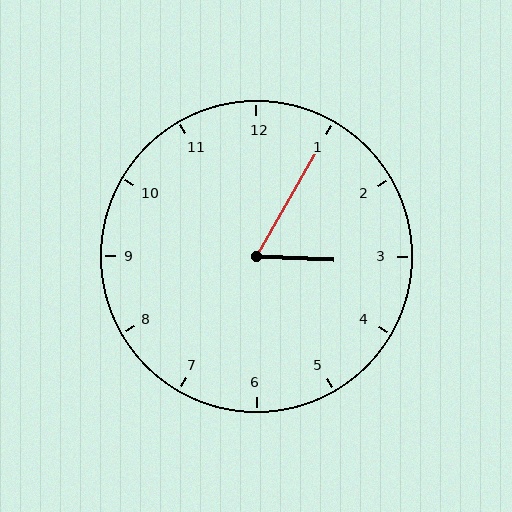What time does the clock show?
3:05.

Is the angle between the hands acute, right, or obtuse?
It is acute.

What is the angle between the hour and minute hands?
Approximately 62 degrees.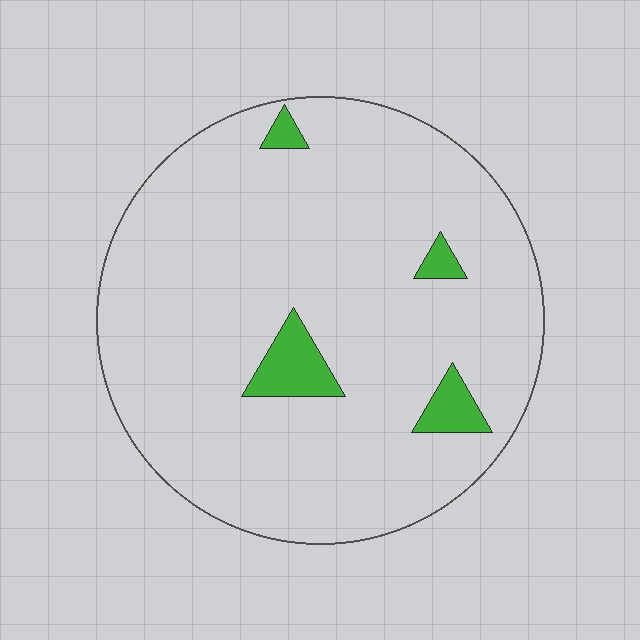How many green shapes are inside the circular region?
4.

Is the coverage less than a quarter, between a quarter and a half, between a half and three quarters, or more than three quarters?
Less than a quarter.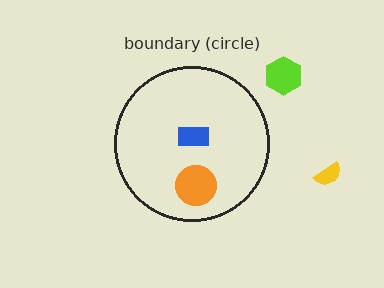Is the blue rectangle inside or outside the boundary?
Inside.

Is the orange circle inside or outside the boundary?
Inside.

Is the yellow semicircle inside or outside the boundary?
Outside.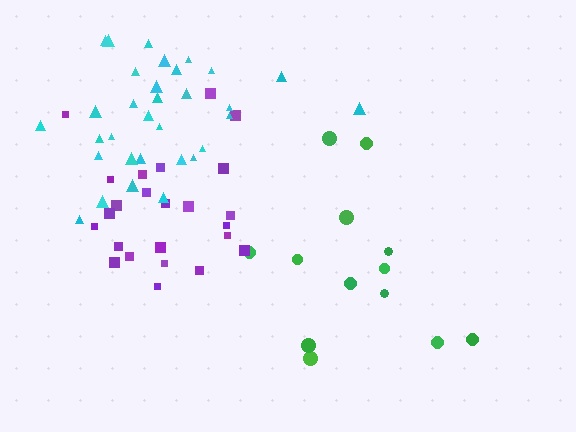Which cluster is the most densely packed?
Purple.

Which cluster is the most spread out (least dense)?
Green.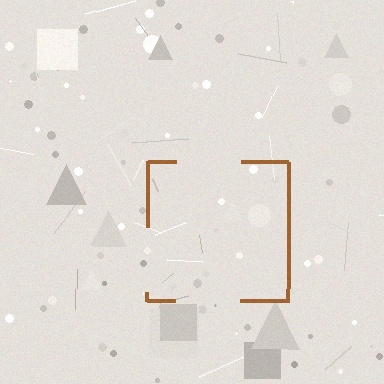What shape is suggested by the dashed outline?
The dashed outline suggests a square.